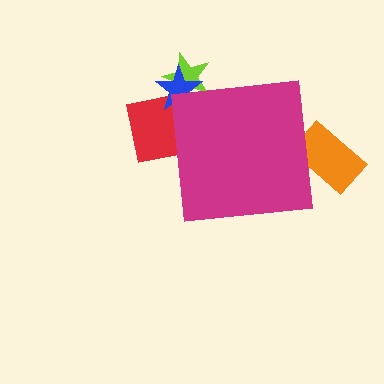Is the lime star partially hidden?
Yes, the lime star is partially hidden behind the magenta square.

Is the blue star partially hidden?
Yes, the blue star is partially hidden behind the magenta square.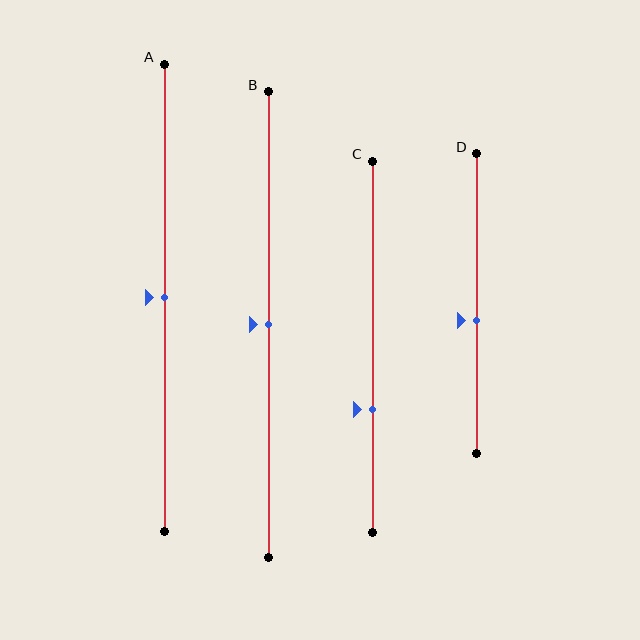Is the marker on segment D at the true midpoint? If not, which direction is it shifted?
No, the marker on segment D is shifted downward by about 6% of the segment length.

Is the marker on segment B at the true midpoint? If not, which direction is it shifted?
Yes, the marker on segment B is at the true midpoint.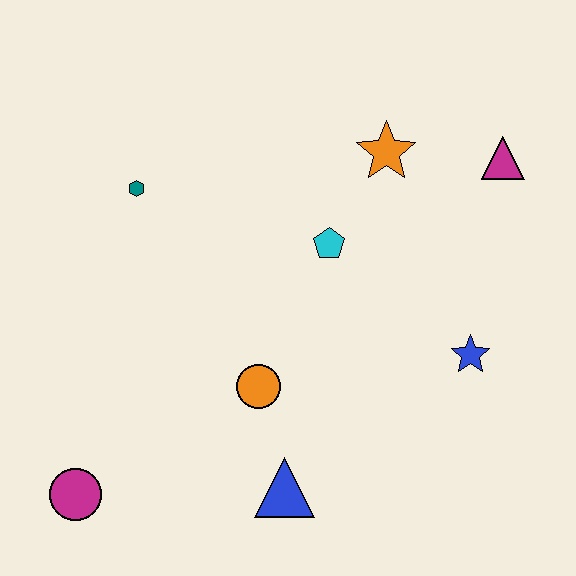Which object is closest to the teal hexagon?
The cyan pentagon is closest to the teal hexagon.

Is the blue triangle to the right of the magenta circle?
Yes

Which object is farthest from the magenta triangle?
The magenta circle is farthest from the magenta triangle.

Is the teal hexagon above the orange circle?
Yes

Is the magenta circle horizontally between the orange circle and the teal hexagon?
No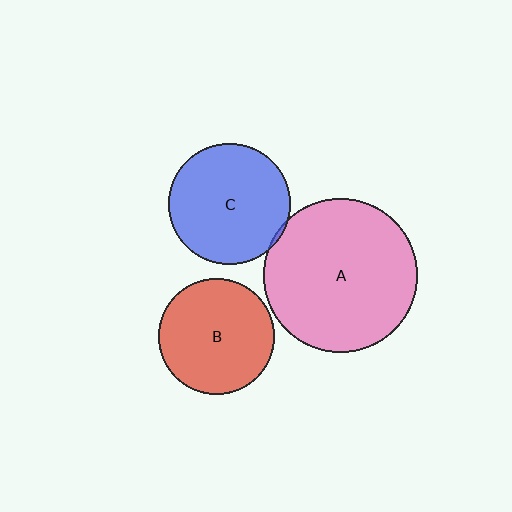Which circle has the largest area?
Circle A (pink).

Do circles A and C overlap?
Yes.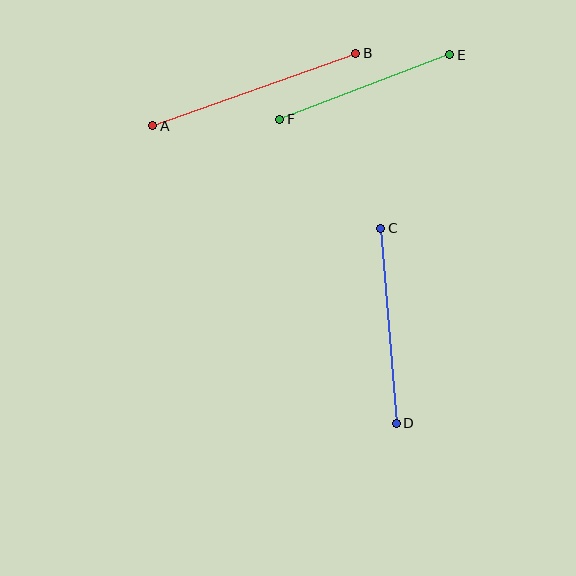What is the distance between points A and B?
The distance is approximately 216 pixels.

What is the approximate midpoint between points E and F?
The midpoint is at approximately (365, 87) pixels.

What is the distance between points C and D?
The distance is approximately 196 pixels.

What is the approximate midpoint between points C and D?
The midpoint is at approximately (388, 326) pixels.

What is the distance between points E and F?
The distance is approximately 182 pixels.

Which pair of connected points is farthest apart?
Points A and B are farthest apart.